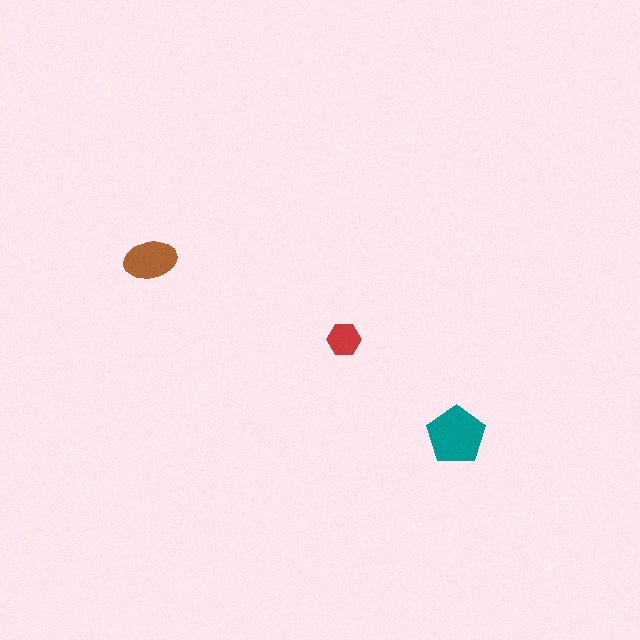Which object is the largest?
The teal pentagon.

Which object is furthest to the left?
The brown ellipse is leftmost.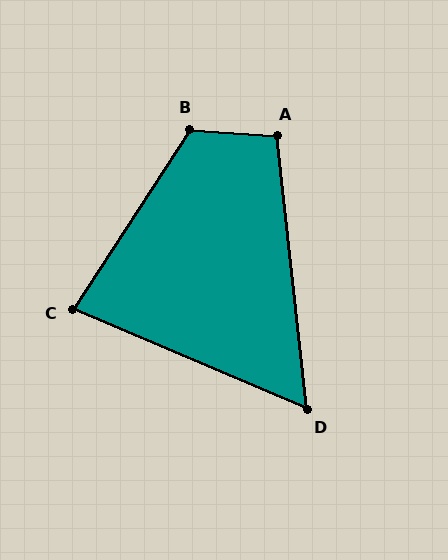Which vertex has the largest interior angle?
B, at approximately 119 degrees.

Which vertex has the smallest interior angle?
D, at approximately 61 degrees.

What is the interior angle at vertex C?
Approximately 80 degrees (acute).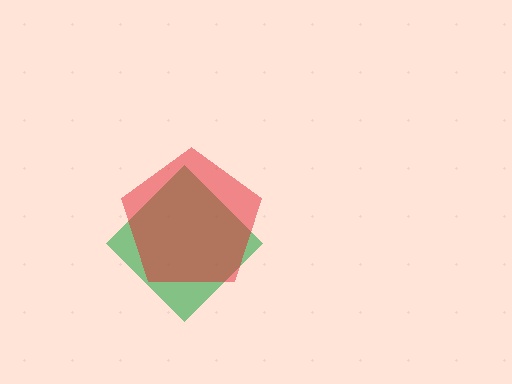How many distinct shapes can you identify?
There are 2 distinct shapes: a green diamond, a red pentagon.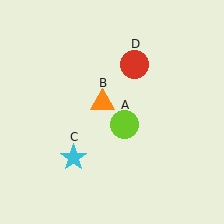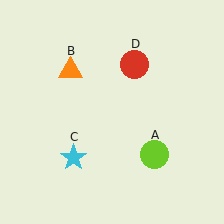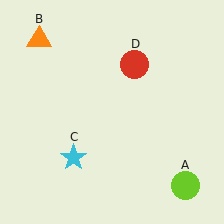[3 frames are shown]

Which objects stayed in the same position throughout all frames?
Cyan star (object C) and red circle (object D) remained stationary.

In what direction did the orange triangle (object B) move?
The orange triangle (object B) moved up and to the left.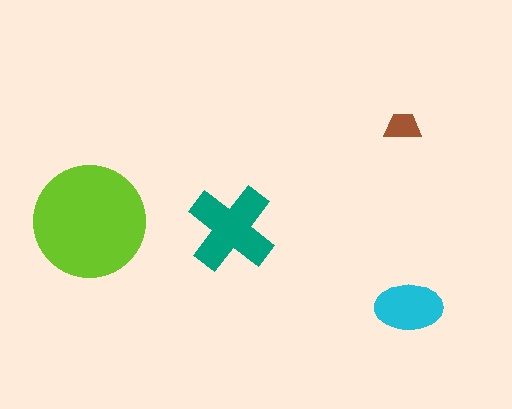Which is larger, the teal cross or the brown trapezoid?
The teal cross.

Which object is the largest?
The lime circle.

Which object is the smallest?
The brown trapezoid.